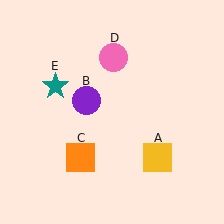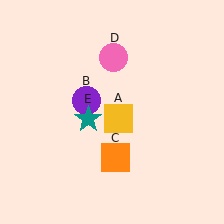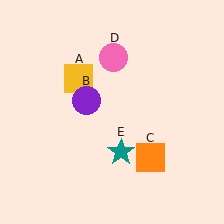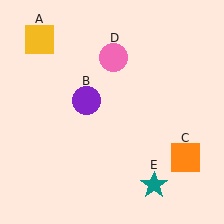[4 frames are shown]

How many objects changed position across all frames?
3 objects changed position: yellow square (object A), orange square (object C), teal star (object E).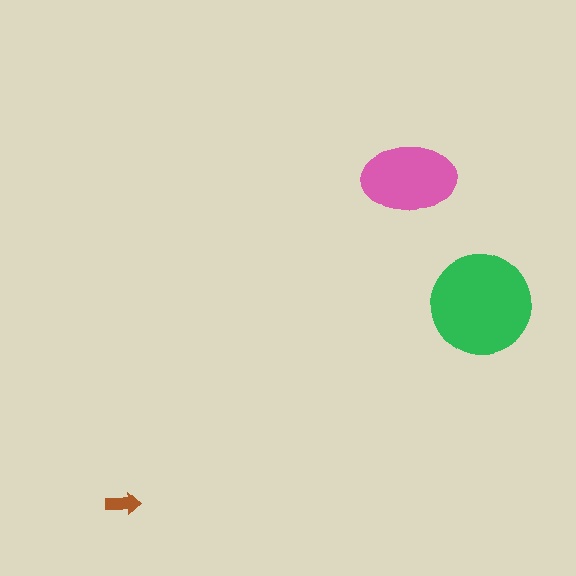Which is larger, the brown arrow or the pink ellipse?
The pink ellipse.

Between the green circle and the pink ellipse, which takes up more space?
The green circle.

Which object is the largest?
The green circle.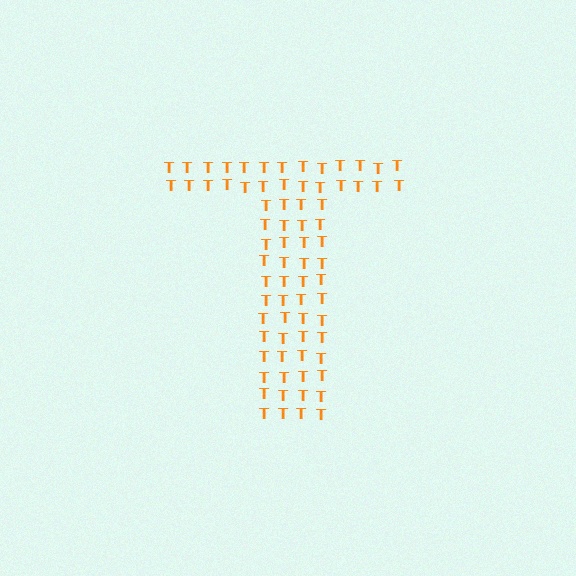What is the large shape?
The large shape is the letter T.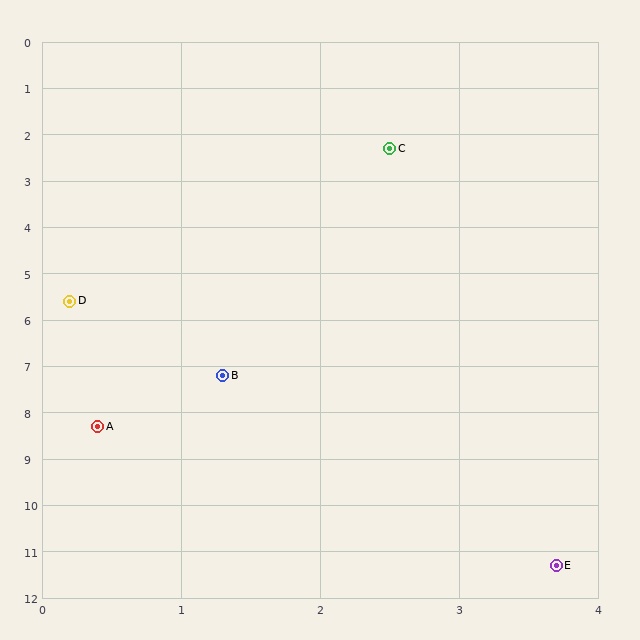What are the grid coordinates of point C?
Point C is at approximately (2.5, 2.3).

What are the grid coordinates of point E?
Point E is at approximately (3.7, 11.3).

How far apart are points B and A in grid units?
Points B and A are about 1.4 grid units apart.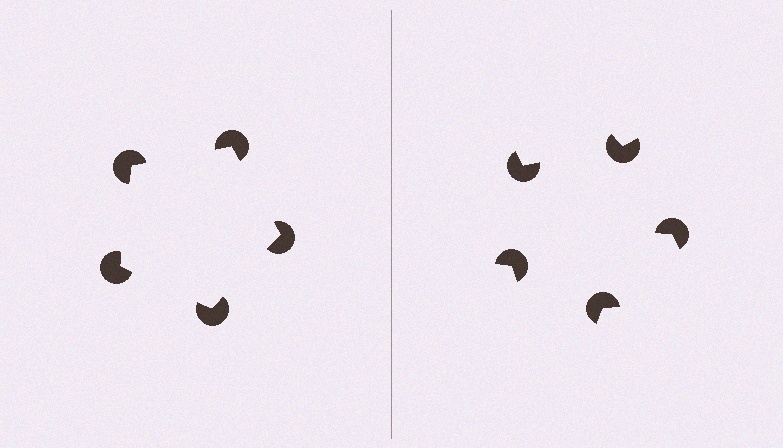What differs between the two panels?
The pac-man discs are positioned identically on both sides; only the wedge orientations differ. On the left they align to a pentagon; on the right they are misaligned.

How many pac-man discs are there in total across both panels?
10 — 5 on each side.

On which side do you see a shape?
An illusory pentagon appears on the left side. On the right side the wedge cuts are rotated, so no coherent shape forms.